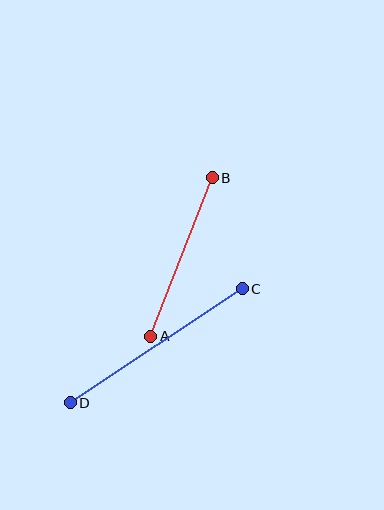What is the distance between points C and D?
The distance is approximately 206 pixels.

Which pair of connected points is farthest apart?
Points C and D are farthest apart.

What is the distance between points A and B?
The distance is approximately 169 pixels.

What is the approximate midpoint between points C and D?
The midpoint is at approximately (156, 346) pixels.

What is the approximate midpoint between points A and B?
The midpoint is at approximately (182, 257) pixels.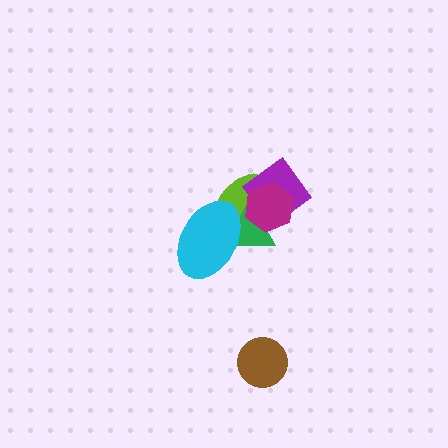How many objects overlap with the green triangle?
4 objects overlap with the green triangle.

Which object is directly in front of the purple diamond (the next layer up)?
The green triangle is directly in front of the purple diamond.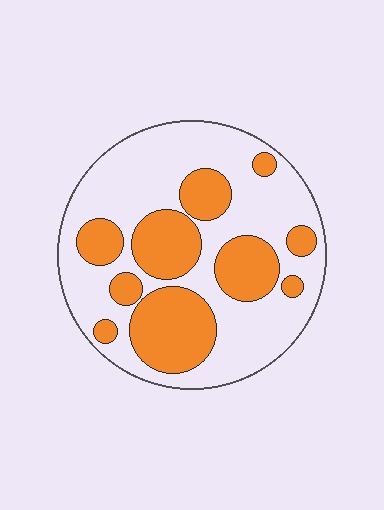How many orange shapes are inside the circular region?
10.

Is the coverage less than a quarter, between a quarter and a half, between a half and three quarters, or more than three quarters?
Between a quarter and a half.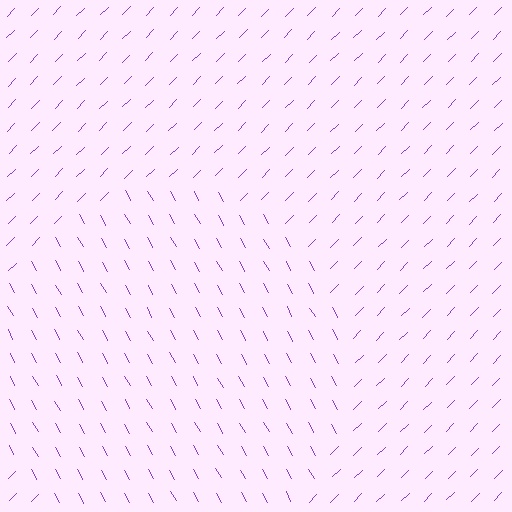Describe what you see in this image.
The image is filled with small purple line segments. A circle region in the image has lines oriented differently from the surrounding lines, creating a visible texture boundary.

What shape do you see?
I see a circle.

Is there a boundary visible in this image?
Yes, there is a texture boundary formed by a change in line orientation.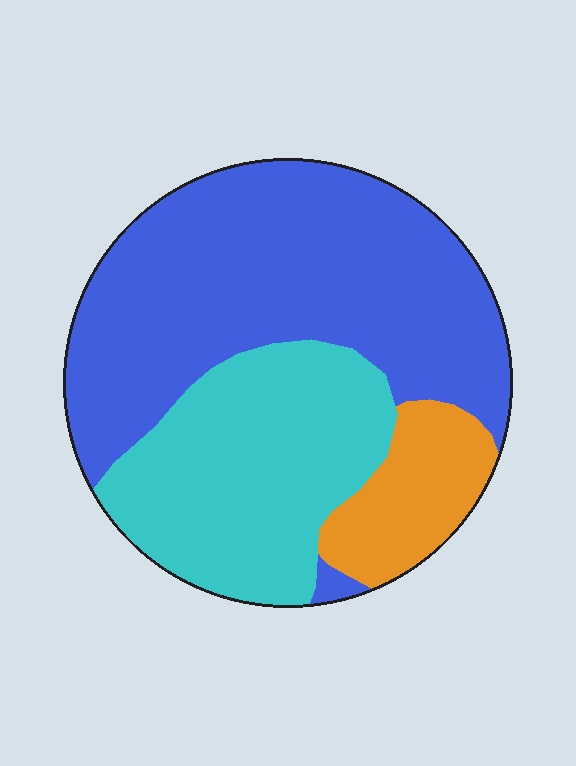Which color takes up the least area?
Orange, at roughly 10%.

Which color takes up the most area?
Blue, at roughly 55%.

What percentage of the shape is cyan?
Cyan covers 33% of the shape.